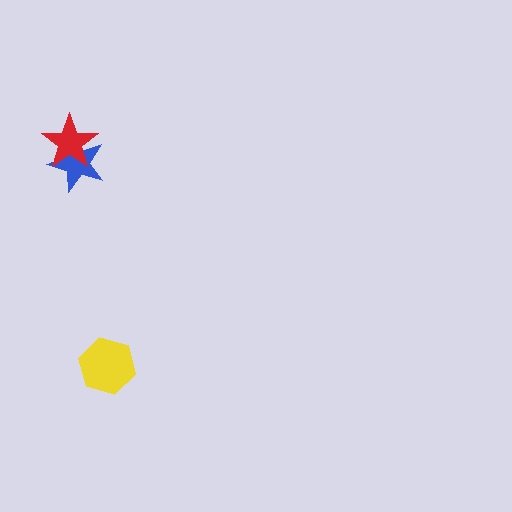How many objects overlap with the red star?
1 object overlaps with the red star.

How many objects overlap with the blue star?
1 object overlaps with the blue star.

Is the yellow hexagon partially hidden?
No, no other shape covers it.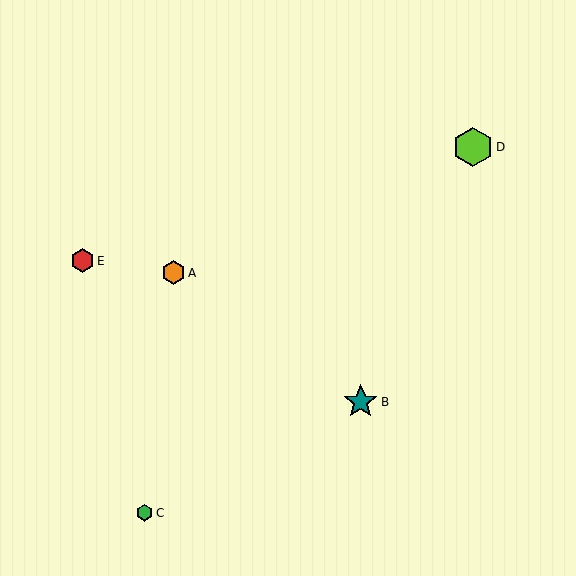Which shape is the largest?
The lime hexagon (labeled D) is the largest.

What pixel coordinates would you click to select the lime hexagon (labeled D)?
Click at (473, 147) to select the lime hexagon D.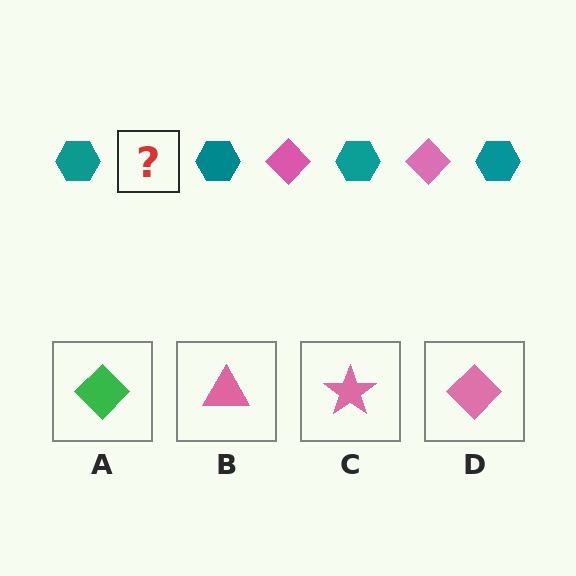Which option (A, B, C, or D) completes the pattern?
D.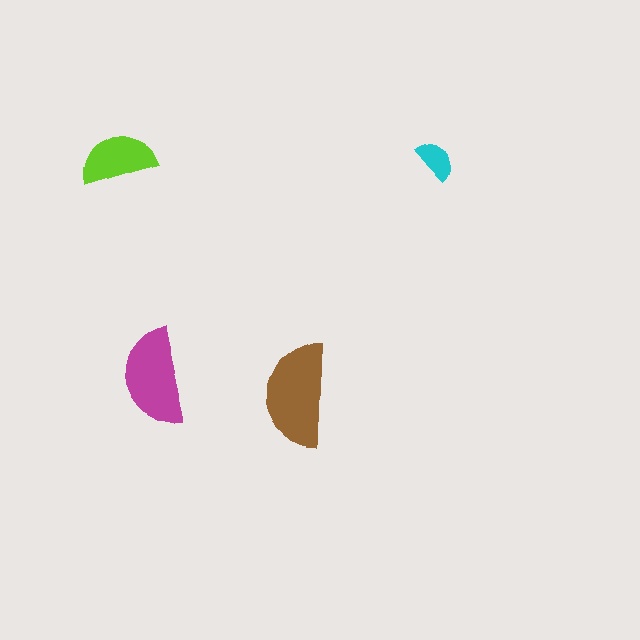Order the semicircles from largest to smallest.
the brown one, the magenta one, the lime one, the cyan one.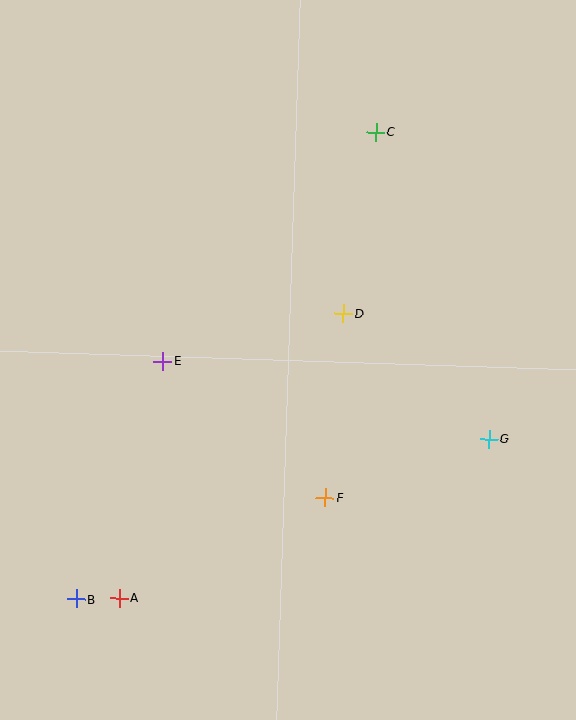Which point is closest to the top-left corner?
Point E is closest to the top-left corner.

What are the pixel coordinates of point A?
Point A is at (119, 598).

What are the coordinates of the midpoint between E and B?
The midpoint between E and B is at (120, 480).